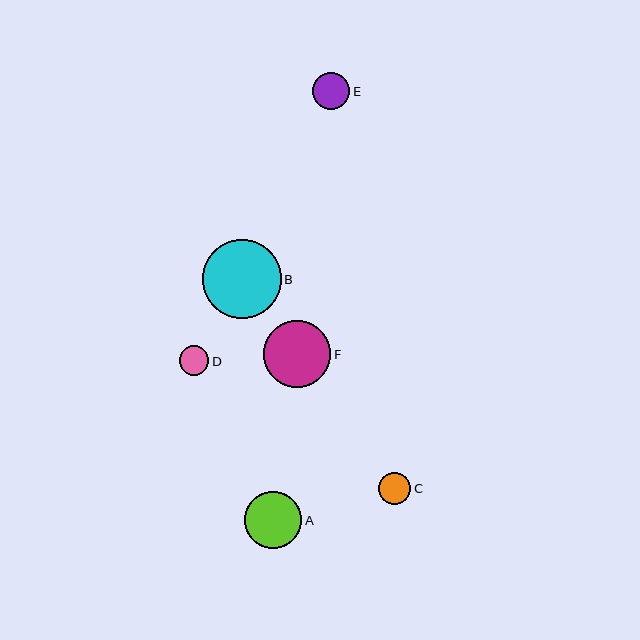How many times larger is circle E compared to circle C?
Circle E is approximately 1.2 times the size of circle C.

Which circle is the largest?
Circle B is the largest with a size of approximately 78 pixels.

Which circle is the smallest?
Circle D is the smallest with a size of approximately 30 pixels.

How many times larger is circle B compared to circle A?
Circle B is approximately 1.4 times the size of circle A.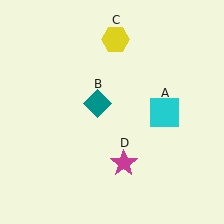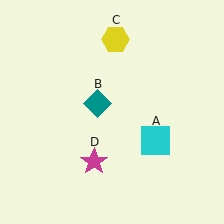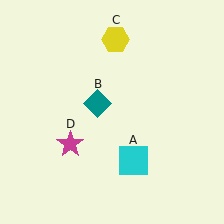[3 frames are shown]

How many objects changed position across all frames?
2 objects changed position: cyan square (object A), magenta star (object D).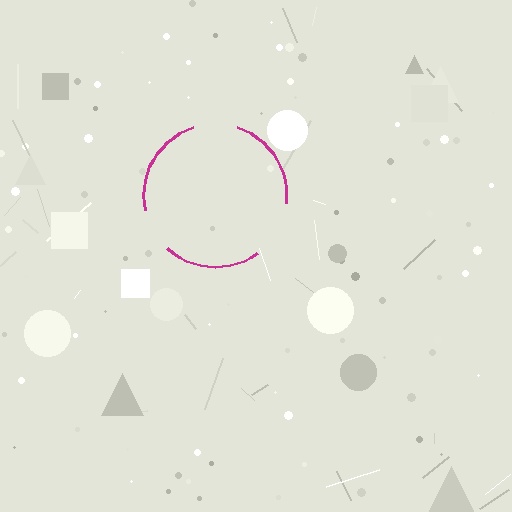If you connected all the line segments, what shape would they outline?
They would outline a circle.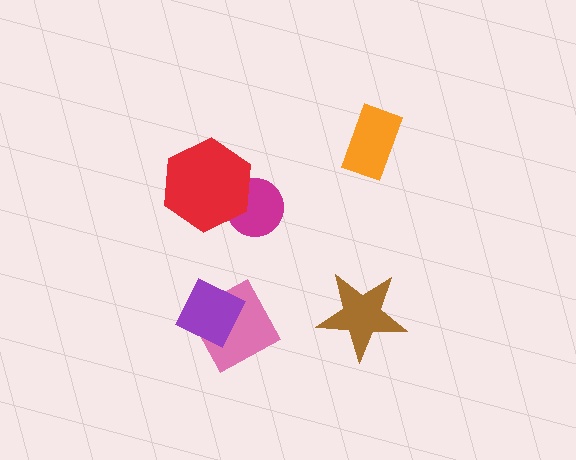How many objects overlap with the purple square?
1 object overlaps with the purple square.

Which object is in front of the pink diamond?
The purple square is in front of the pink diamond.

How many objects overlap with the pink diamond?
1 object overlaps with the pink diamond.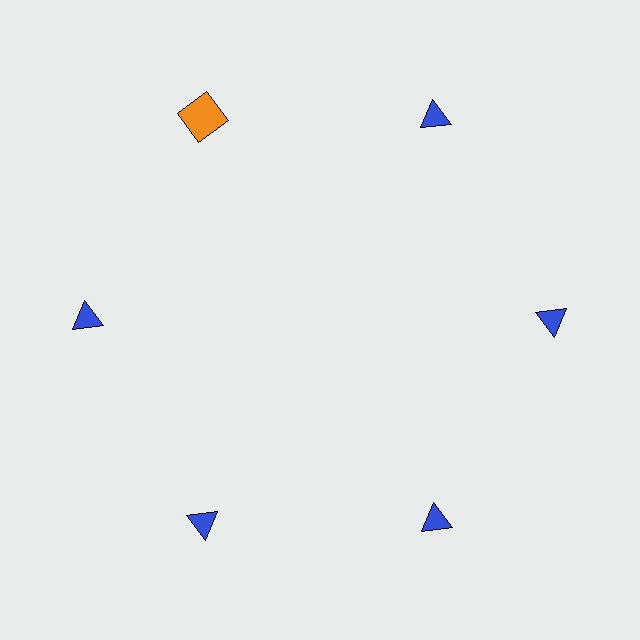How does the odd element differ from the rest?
It differs in both color (orange instead of blue) and shape (square instead of triangle).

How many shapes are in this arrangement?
There are 6 shapes arranged in a ring pattern.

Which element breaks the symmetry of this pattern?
The orange square at roughly the 11 o'clock position breaks the symmetry. All other shapes are blue triangles.